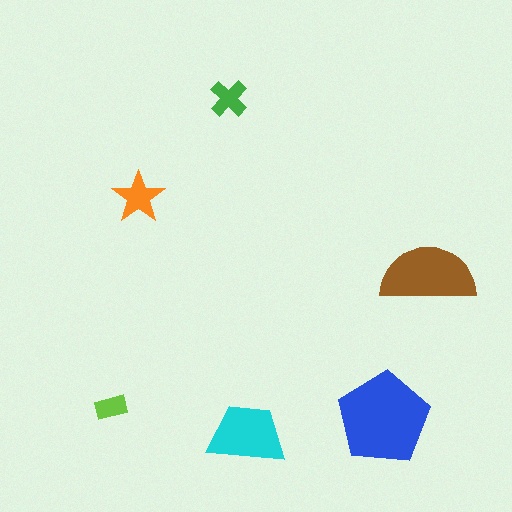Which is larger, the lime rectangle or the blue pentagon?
The blue pentagon.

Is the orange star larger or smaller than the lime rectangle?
Larger.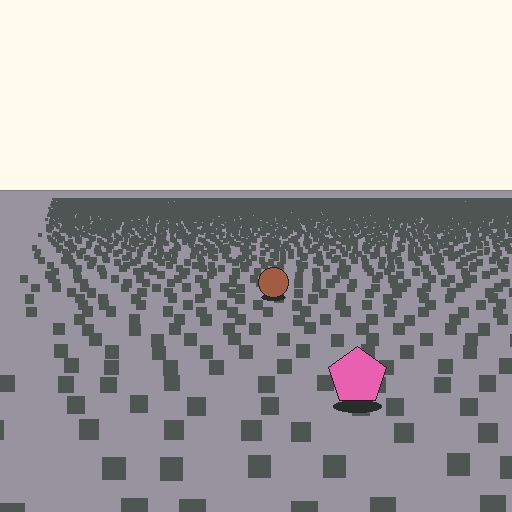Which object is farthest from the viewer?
The brown circle is farthest from the viewer. It appears smaller and the ground texture around it is denser.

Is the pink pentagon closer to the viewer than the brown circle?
Yes. The pink pentagon is closer — you can tell from the texture gradient: the ground texture is coarser near it.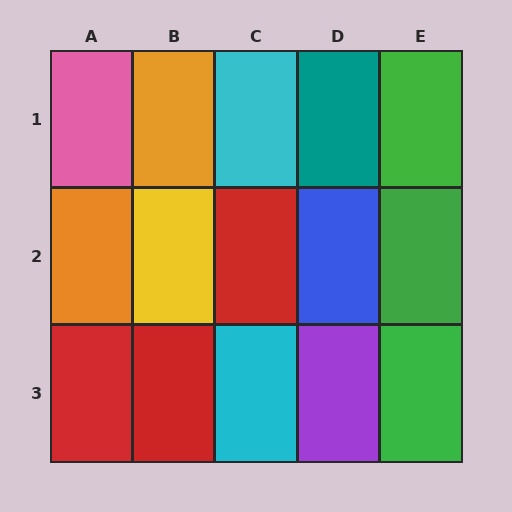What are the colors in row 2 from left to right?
Orange, yellow, red, blue, green.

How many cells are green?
3 cells are green.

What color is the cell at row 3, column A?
Red.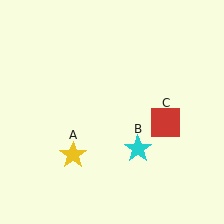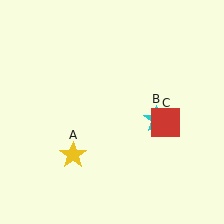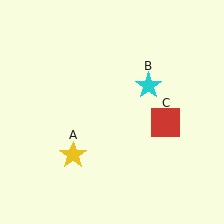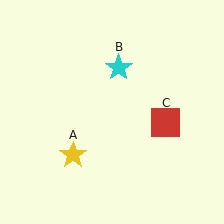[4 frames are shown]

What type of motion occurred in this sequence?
The cyan star (object B) rotated counterclockwise around the center of the scene.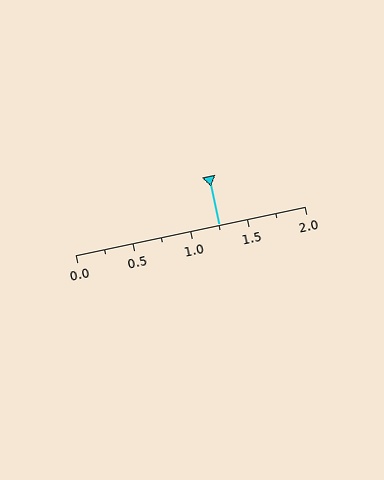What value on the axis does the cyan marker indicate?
The marker indicates approximately 1.25.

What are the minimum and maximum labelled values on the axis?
The axis runs from 0.0 to 2.0.